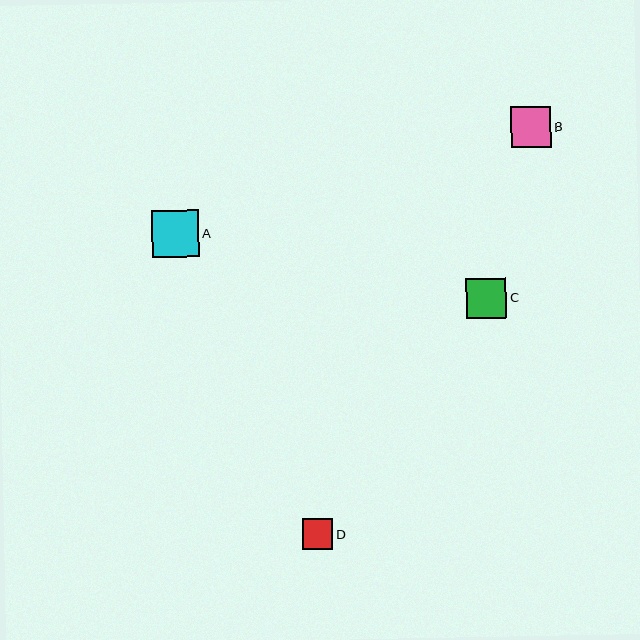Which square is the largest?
Square A is the largest with a size of approximately 47 pixels.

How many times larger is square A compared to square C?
Square A is approximately 1.2 times the size of square C.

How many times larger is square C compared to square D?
Square C is approximately 1.3 times the size of square D.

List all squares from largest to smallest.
From largest to smallest: A, B, C, D.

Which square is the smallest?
Square D is the smallest with a size of approximately 30 pixels.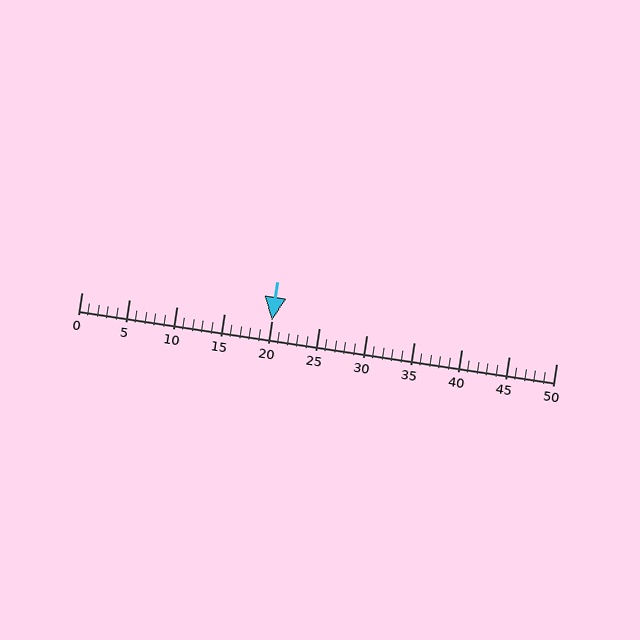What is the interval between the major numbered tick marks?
The major tick marks are spaced 5 units apart.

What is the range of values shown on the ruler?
The ruler shows values from 0 to 50.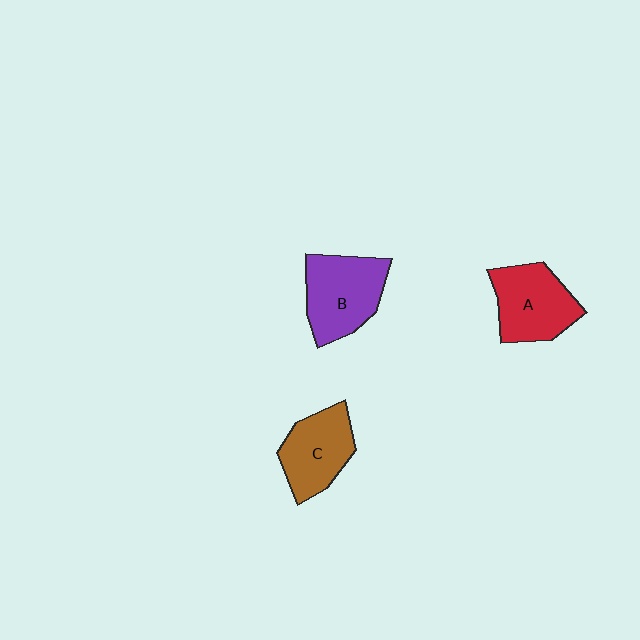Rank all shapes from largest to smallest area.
From largest to smallest: B (purple), A (red), C (brown).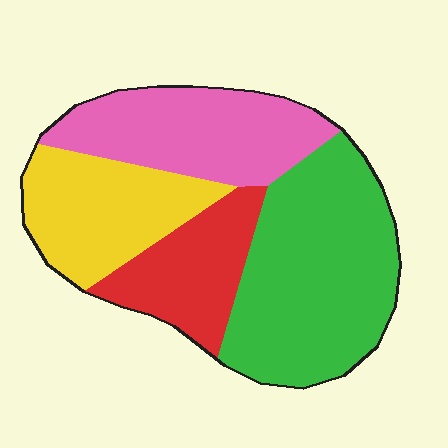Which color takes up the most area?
Green, at roughly 40%.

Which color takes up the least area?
Red, at roughly 15%.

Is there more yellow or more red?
Yellow.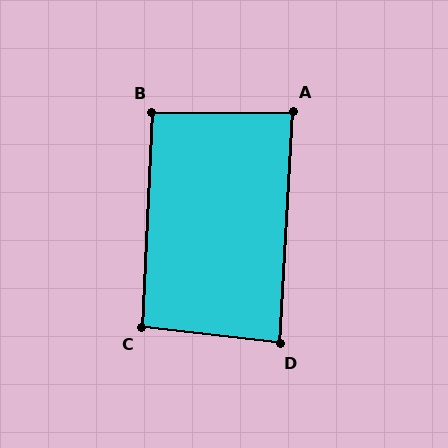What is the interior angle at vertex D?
Approximately 87 degrees (approximately right).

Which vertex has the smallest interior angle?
A, at approximately 86 degrees.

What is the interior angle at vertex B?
Approximately 93 degrees (approximately right).